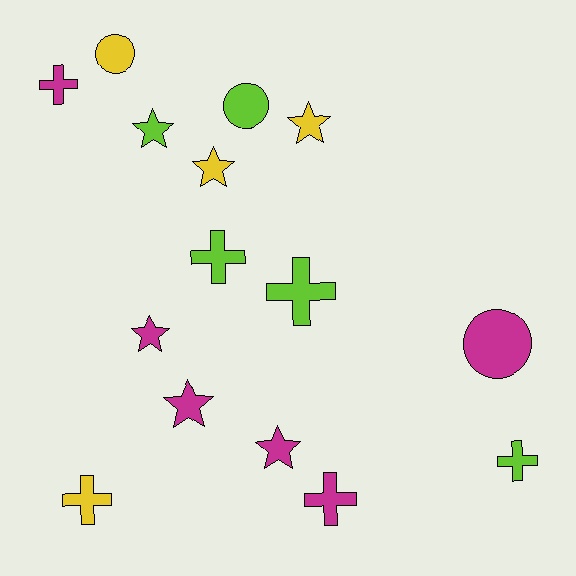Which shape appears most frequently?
Cross, with 6 objects.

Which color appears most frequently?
Magenta, with 6 objects.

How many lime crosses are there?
There are 3 lime crosses.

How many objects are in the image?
There are 15 objects.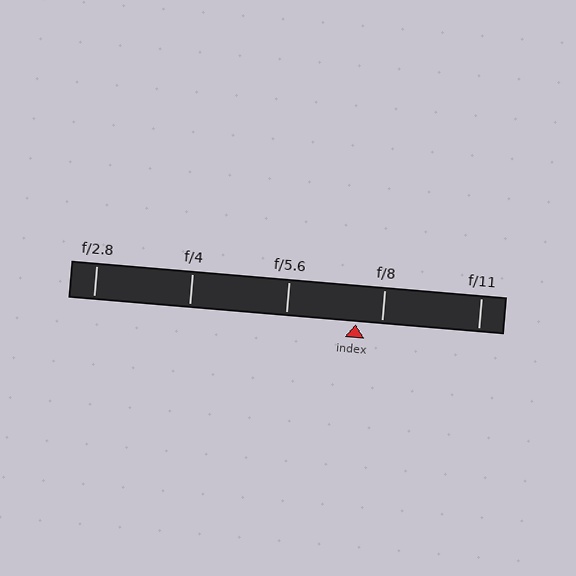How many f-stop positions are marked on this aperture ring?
There are 5 f-stop positions marked.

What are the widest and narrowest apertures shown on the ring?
The widest aperture shown is f/2.8 and the narrowest is f/11.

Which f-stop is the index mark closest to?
The index mark is closest to f/8.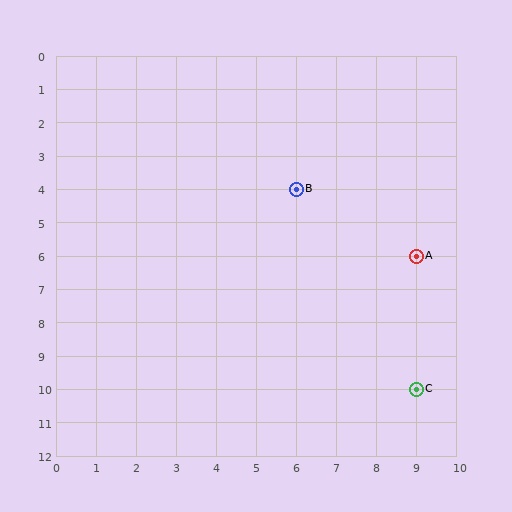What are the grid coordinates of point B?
Point B is at grid coordinates (6, 4).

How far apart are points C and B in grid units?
Points C and B are 3 columns and 6 rows apart (about 6.7 grid units diagonally).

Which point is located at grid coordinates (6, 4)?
Point B is at (6, 4).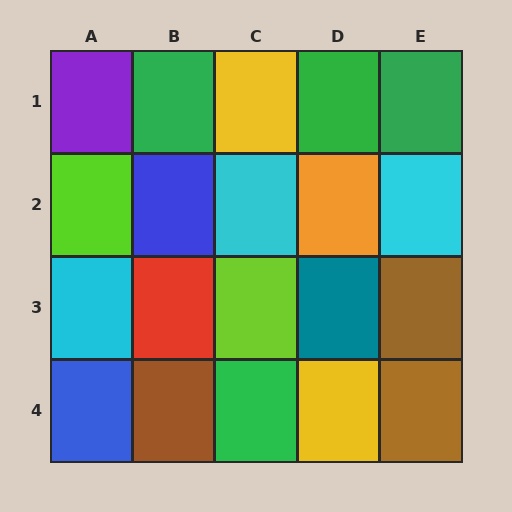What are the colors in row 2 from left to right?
Lime, blue, cyan, orange, cyan.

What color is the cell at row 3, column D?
Teal.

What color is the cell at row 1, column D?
Green.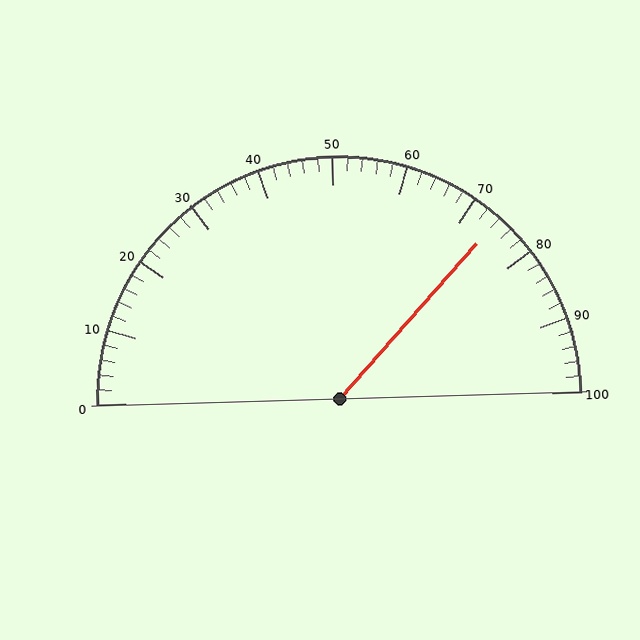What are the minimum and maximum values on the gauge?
The gauge ranges from 0 to 100.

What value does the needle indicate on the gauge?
The needle indicates approximately 74.